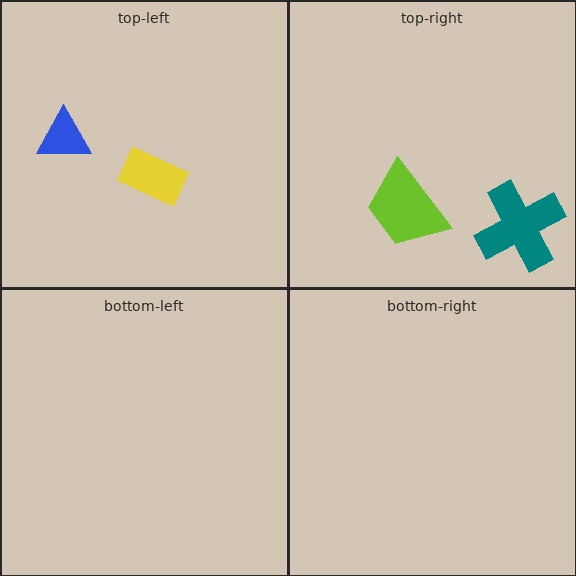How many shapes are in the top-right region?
2.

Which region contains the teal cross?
The top-right region.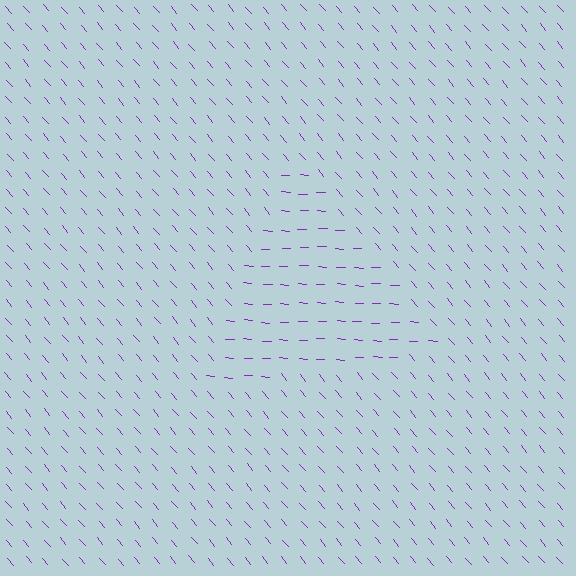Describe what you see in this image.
The image is filled with small purple line segments. A triangle region in the image has lines oriented differently from the surrounding lines, creating a visible texture boundary.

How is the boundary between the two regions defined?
The boundary is defined purely by a change in line orientation (approximately 45 degrees difference). All lines are the same color and thickness.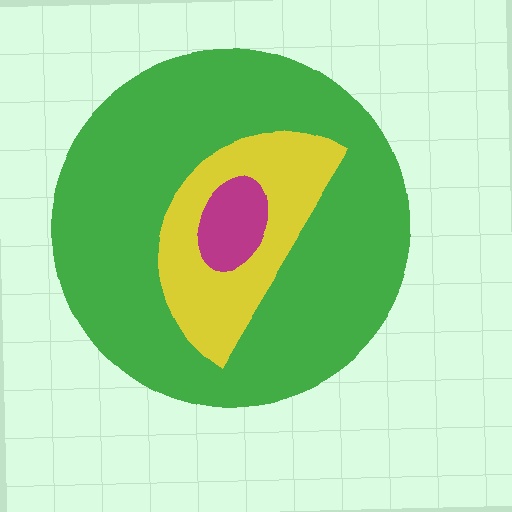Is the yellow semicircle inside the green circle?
Yes.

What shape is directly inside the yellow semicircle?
The magenta ellipse.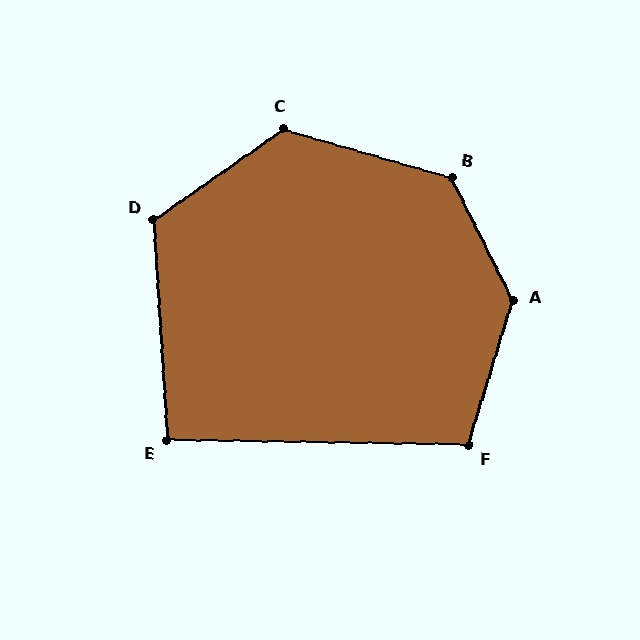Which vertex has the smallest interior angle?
E, at approximately 95 degrees.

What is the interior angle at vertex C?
Approximately 129 degrees (obtuse).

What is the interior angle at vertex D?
Approximately 121 degrees (obtuse).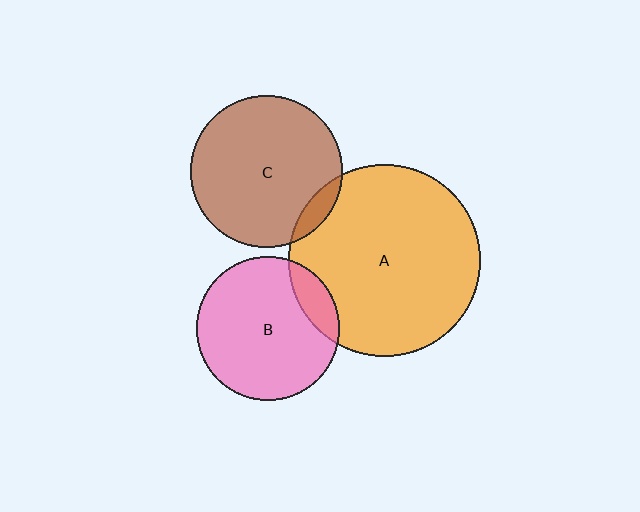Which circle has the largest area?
Circle A (orange).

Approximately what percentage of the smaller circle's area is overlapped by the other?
Approximately 15%.